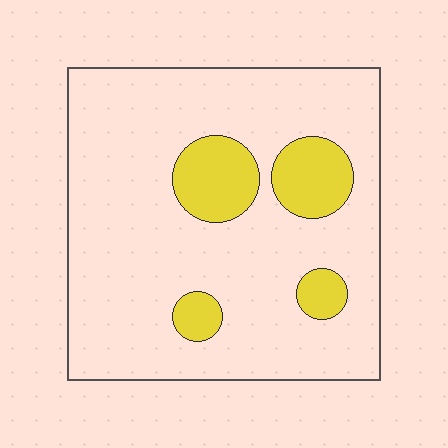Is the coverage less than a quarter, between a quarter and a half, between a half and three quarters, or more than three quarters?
Less than a quarter.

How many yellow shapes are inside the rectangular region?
4.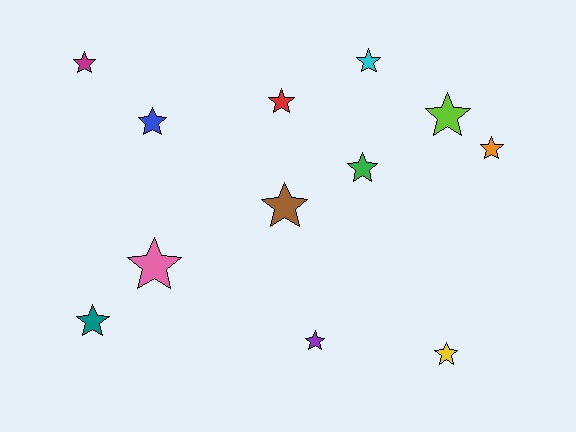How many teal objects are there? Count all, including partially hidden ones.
There is 1 teal object.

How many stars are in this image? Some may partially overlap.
There are 12 stars.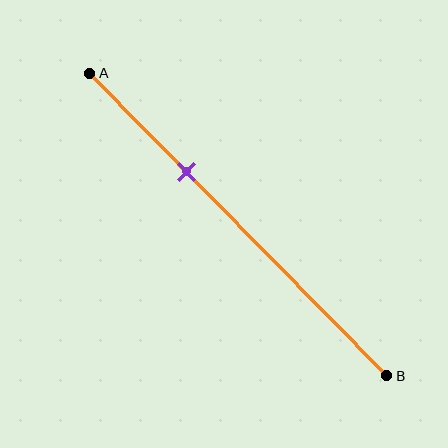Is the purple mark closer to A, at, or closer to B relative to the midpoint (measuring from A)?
The purple mark is closer to point A than the midpoint of segment AB.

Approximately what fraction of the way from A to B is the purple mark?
The purple mark is approximately 35% of the way from A to B.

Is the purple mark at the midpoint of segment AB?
No, the mark is at about 35% from A, not at the 50% midpoint.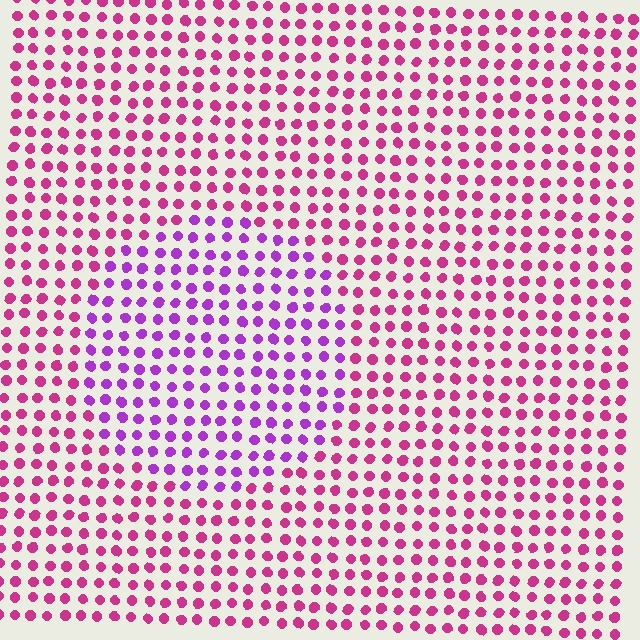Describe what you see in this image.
The image is filled with small magenta elements in a uniform arrangement. A circle-shaped region is visible where the elements are tinted to a slightly different hue, forming a subtle color boundary.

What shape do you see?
I see a circle.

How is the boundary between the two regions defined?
The boundary is defined purely by a slight shift in hue (about 38 degrees). Spacing, size, and orientation are identical on both sides.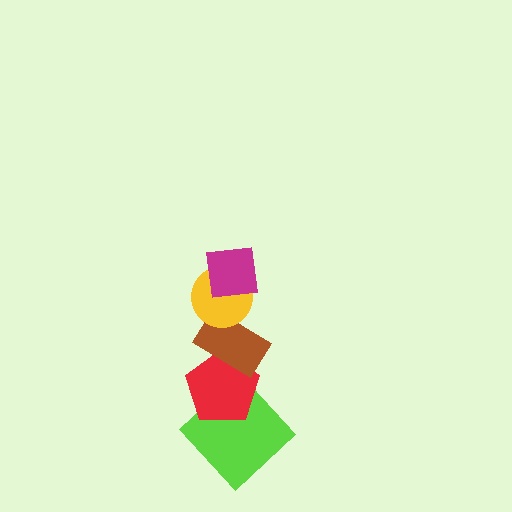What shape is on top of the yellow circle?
The magenta square is on top of the yellow circle.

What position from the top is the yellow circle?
The yellow circle is 2nd from the top.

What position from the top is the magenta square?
The magenta square is 1st from the top.